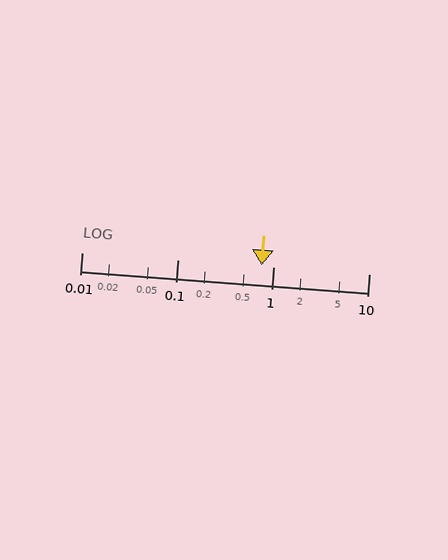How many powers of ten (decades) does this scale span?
The scale spans 3 decades, from 0.01 to 10.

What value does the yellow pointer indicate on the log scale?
The pointer indicates approximately 0.76.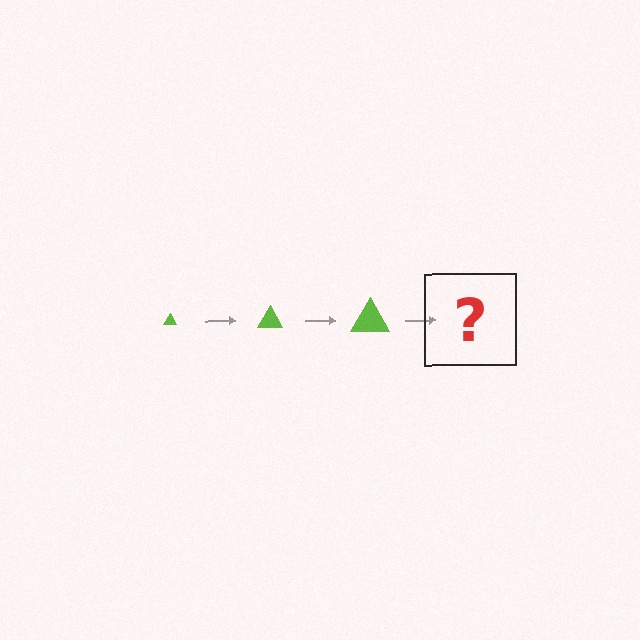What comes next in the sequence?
The next element should be a lime triangle, larger than the previous one.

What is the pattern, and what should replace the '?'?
The pattern is that the triangle gets progressively larger each step. The '?' should be a lime triangle, larger than the previous one.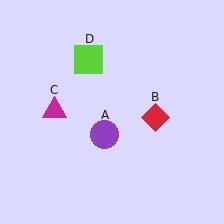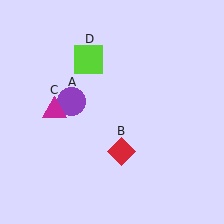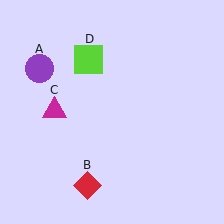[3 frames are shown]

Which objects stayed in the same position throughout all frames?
Magenta triangle (object C) and lime square (object D) remained stationary.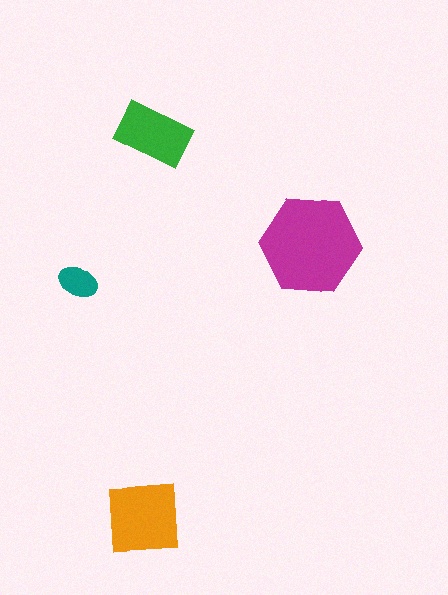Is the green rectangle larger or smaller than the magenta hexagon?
Smaller.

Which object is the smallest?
The teal ellipse.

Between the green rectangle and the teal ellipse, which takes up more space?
The green rectangle.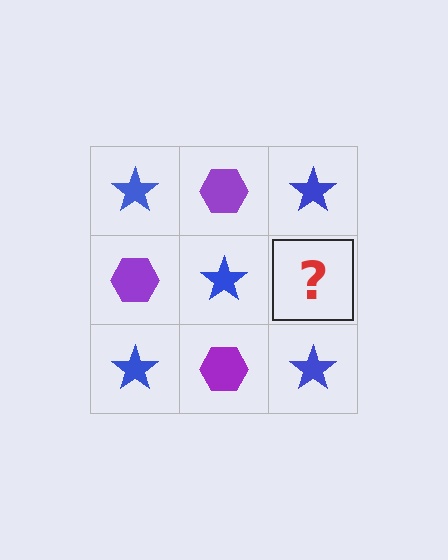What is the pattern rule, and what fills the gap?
The rule is that it alternates blue star and purple hexagon in a checkerboard pattern. The gap should be filled with a purple hexagon.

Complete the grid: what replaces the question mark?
The question mark should be replaced with a purple hexagon.